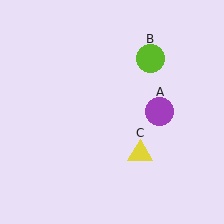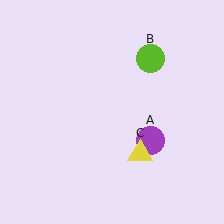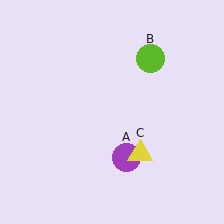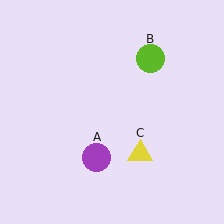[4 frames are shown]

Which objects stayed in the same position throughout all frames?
Lime circle (object B) and yellow triangle (object C) remained stationary.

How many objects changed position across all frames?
1 object changed position: purple circle (object A).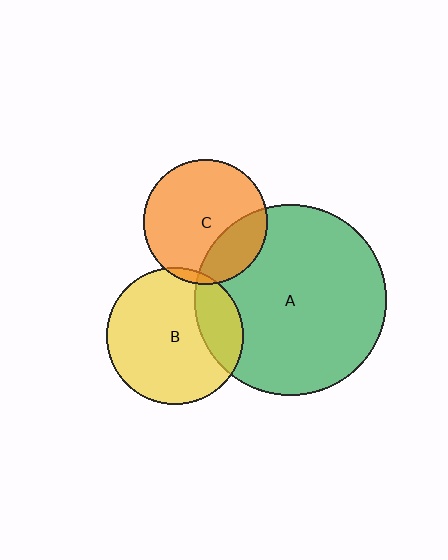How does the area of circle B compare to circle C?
Approximately 1.2 times.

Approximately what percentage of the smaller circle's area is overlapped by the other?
Approximately 5%.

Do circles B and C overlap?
Yes.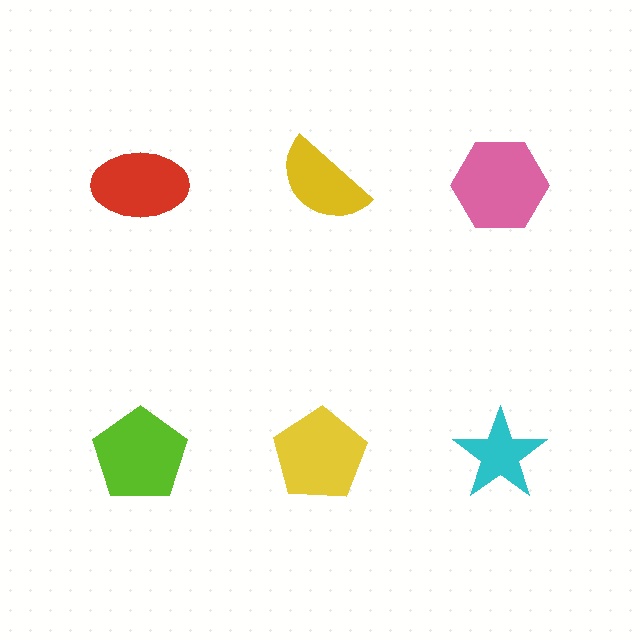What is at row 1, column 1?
A red ellipse.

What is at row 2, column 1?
A lime pentagon.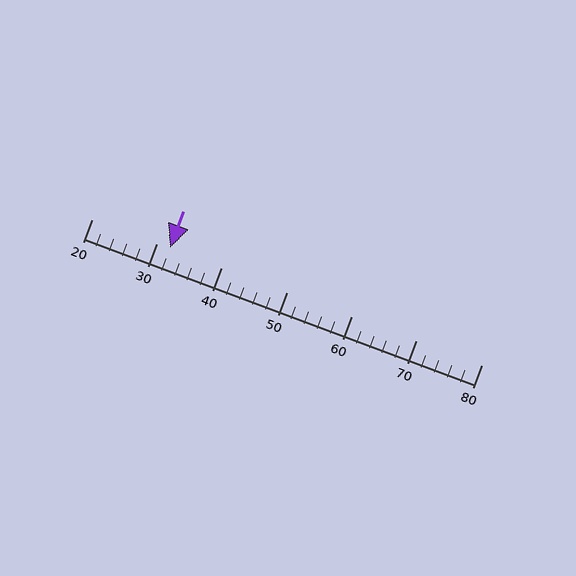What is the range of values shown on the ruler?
The ruler shows values from 20 to 80.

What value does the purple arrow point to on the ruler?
The purple arrow points to approximately 32.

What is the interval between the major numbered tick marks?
The major tick marks are spaced 10 units apart.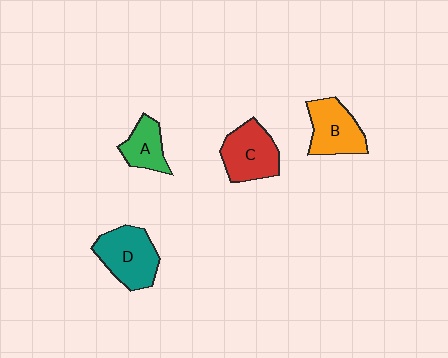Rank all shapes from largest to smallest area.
From largest to smallest: D (teal), C (red), B (orange), A (green).